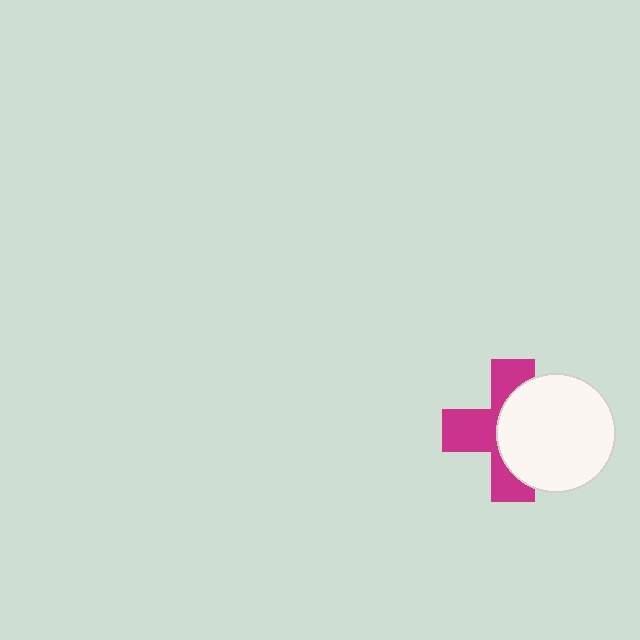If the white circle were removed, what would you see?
You would see the complete magenta cross.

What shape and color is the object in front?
The object in front is a white circle.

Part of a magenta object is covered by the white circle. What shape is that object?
It is a cross.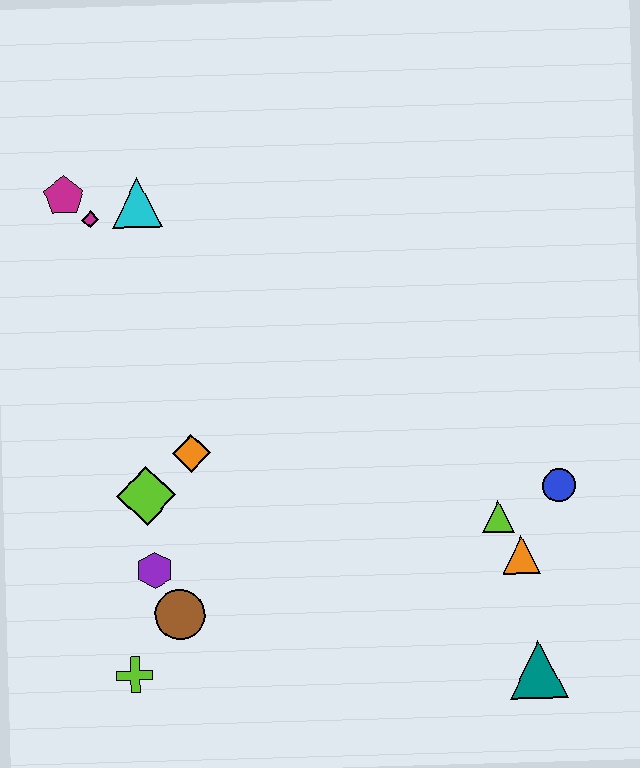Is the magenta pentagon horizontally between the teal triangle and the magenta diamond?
No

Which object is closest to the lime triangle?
The orange triangle is closest to the lime triangle.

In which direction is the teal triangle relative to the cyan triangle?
The teal triangle is below the cyan triangle.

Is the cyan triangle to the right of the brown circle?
No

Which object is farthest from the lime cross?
The magenta pentagon is farthest from the lime cross.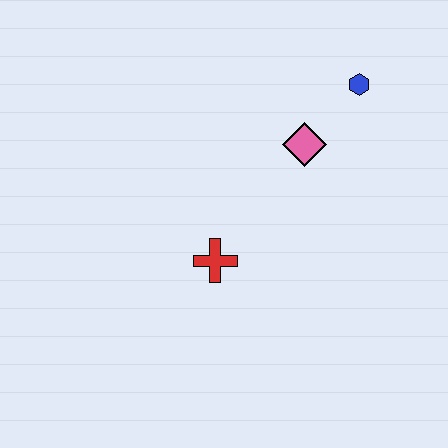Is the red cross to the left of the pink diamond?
Yes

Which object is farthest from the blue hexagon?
The red cross is farthest from the blue hexagon.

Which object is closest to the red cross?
The pink diamond is closest to the red cross.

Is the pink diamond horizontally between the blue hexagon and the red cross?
Yes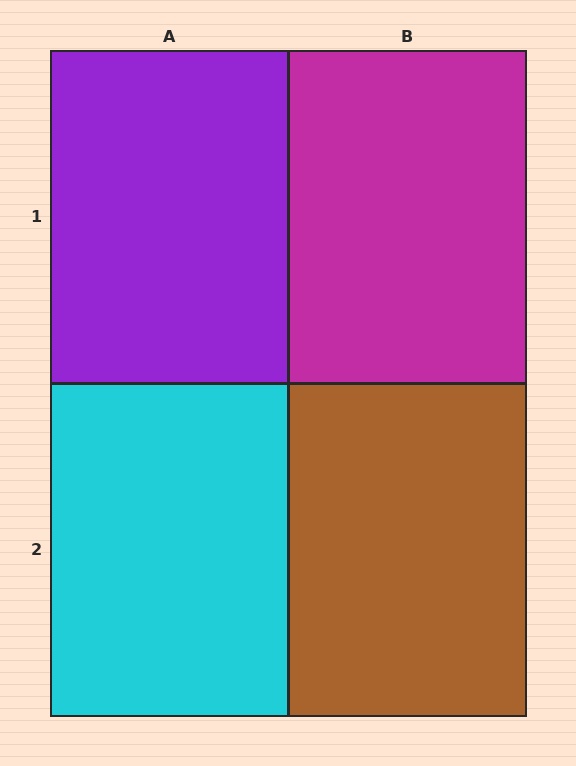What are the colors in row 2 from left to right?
Cyan, brown.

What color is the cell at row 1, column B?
Magenta.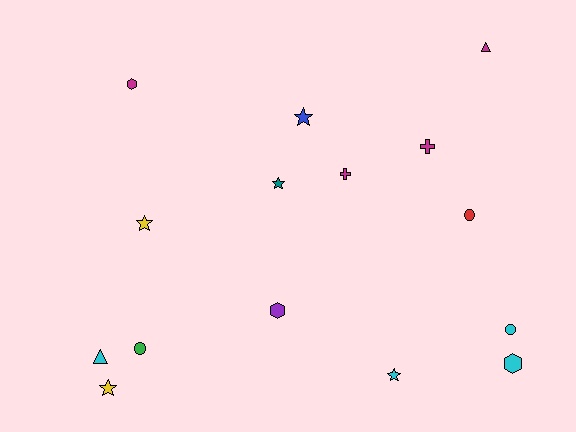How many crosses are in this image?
There are 2 crosses.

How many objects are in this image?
There are 15 objects.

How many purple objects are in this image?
There is 1 purple object.